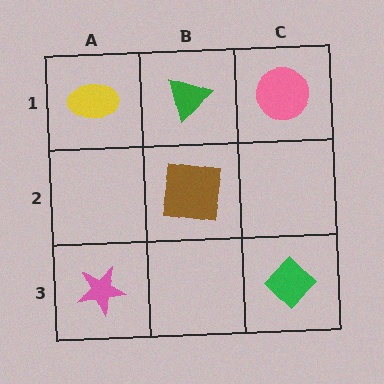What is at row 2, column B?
A brown square.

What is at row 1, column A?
A yellow ellipse.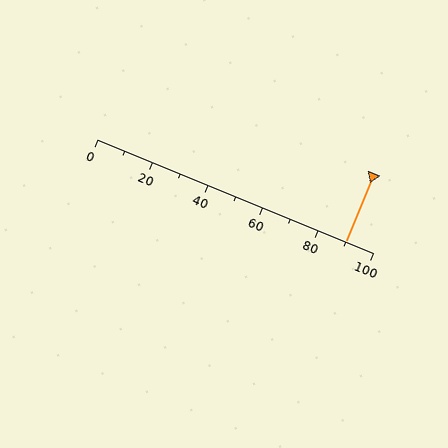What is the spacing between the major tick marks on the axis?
The major ticks are spaced 20 apart.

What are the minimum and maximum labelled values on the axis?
The axis runs from 0 to 100.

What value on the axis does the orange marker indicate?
The marker indicates approximately 90.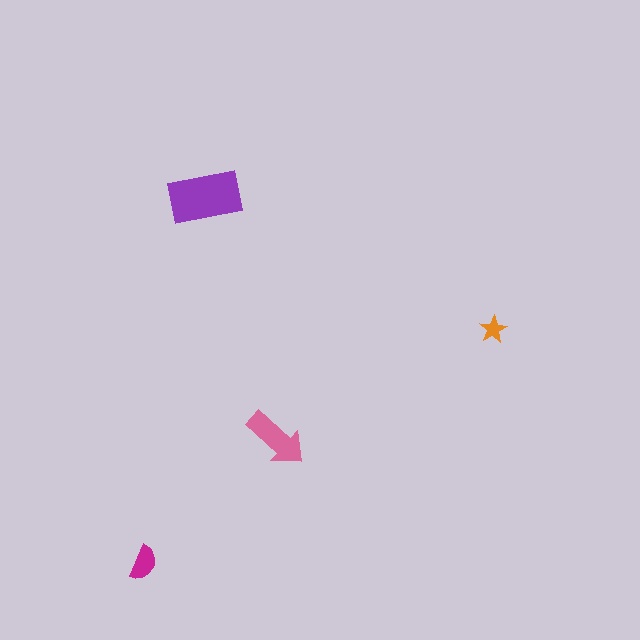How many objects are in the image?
There are 4 objects in the image.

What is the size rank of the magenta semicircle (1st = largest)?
3rd.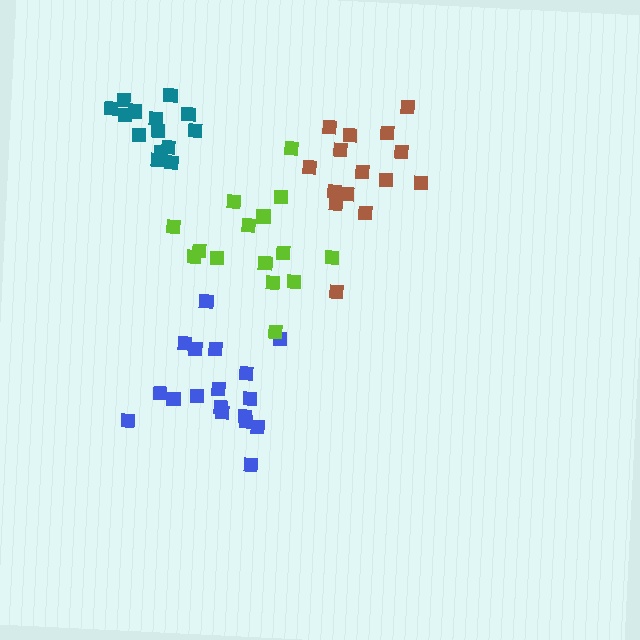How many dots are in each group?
Group 1: 18 dots, Group 2: 14 dots, Group 3: 15 dots, Group 4: 15 dots (62 total).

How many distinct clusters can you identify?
There are 4 distinct clusters.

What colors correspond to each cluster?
The clusters are colored: blue, teal, brown, lime.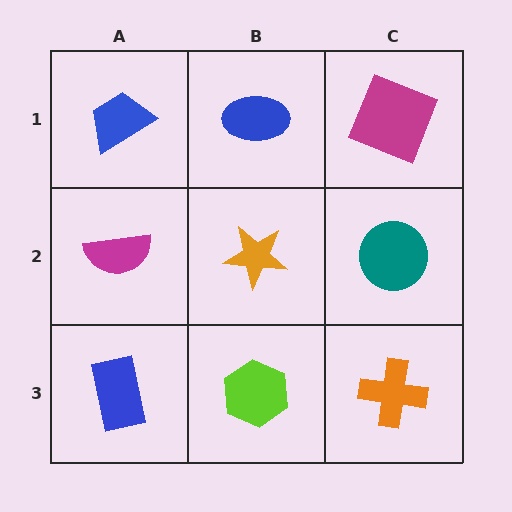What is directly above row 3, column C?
A teal circle.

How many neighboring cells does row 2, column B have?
4.